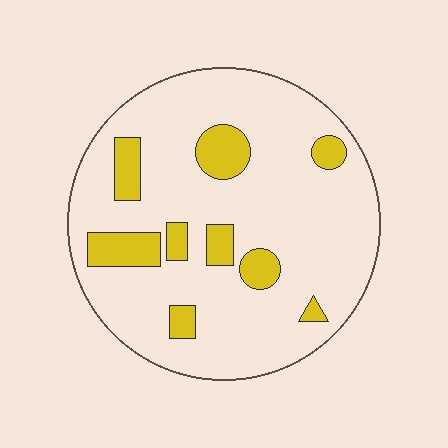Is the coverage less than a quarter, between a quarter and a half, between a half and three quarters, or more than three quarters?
Less than a quarter.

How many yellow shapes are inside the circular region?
9.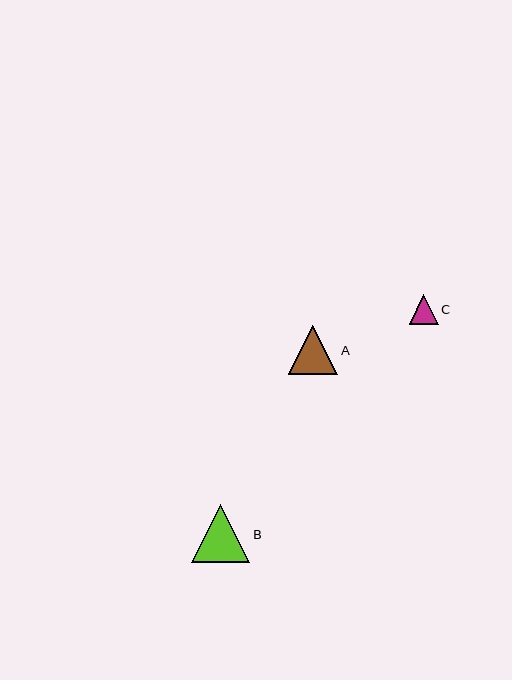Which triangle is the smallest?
Triangle C is the smallest with a size of approximately 29 pixels.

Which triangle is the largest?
Triangle B is the largest with a size of approximately 59 pixels.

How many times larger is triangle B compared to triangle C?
Triangle B is approximately 2.0 times the size of triangle C.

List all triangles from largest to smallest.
From largest to smallest: B, A, C.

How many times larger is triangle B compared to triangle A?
Triangle B is approximately 1.2 times the size of triangle A.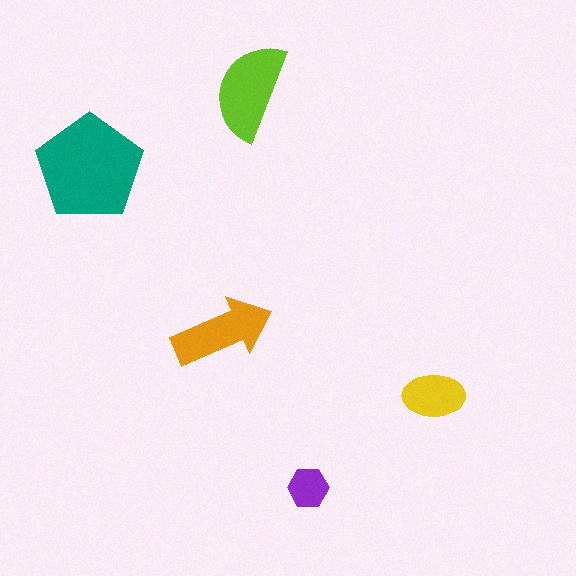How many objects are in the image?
There are 5 objects in the image.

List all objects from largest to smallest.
The teal pentagon, the lime semicircle, the orange arrow, the yellow ellipse, the purple hexagon.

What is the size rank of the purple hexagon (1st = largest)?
5th.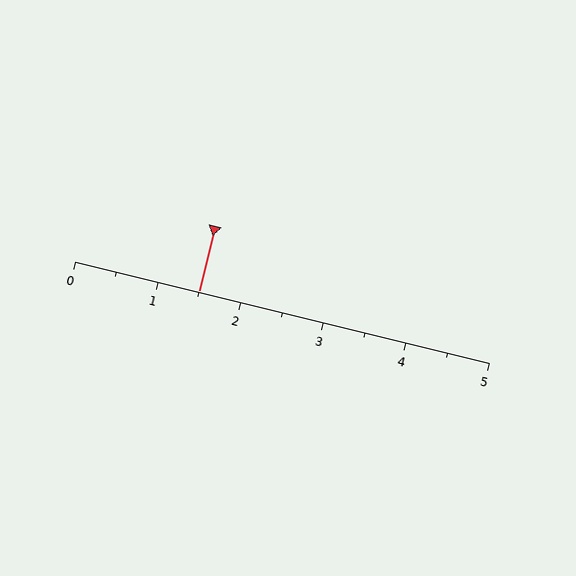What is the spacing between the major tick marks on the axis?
The major ticks are spaced 1 apart.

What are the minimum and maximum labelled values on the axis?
The axis runs from 0 to 5.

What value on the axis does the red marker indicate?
The marker indicates approximately 1.5.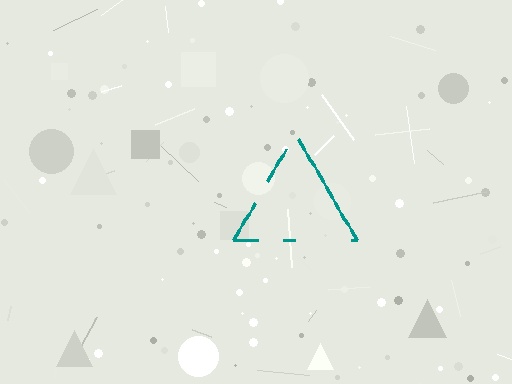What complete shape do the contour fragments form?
The contour fragments form a triangle.